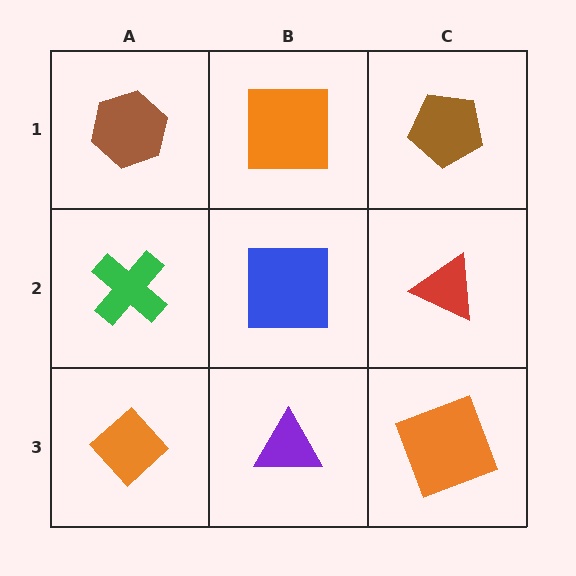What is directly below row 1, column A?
A green cross.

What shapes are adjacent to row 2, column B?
An orange square (row 1, column B), a purple triangle (row 3, column B), a green cross (row 2, column A), a red triangle (row 2, column C).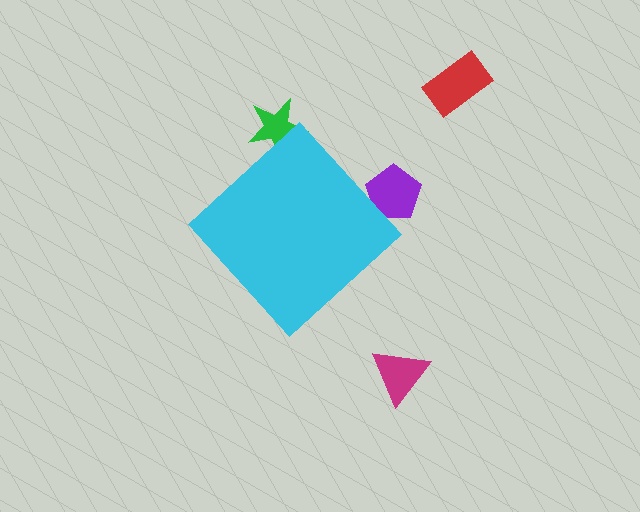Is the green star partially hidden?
Yes, the green star is partially hidden behind the cyan diamond.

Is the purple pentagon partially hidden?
Yes, the purple pentagon is partially hidden behind the cyan diamond.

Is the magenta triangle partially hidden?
No, the magenta triangle is fully visible.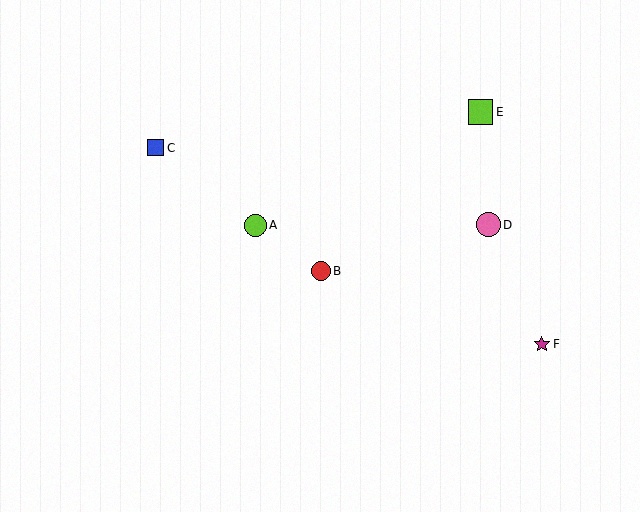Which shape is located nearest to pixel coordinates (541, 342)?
The magenta star (labeled F) at (542, 344) is nearest to that location.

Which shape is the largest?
The lime square (labeled E) is the largest.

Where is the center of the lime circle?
The center of the lime circle is at (256, 225).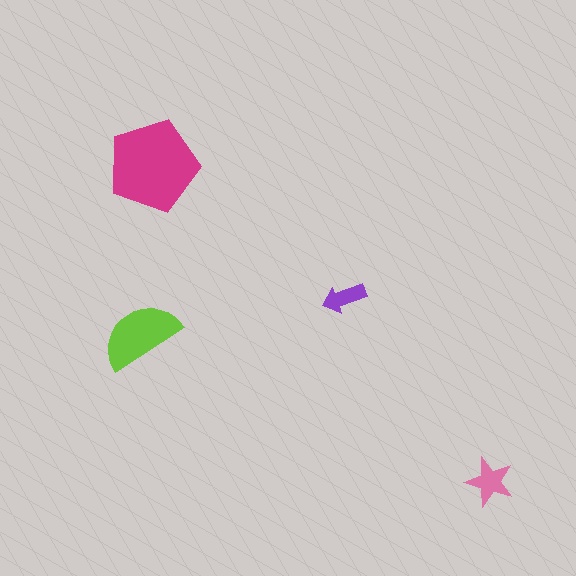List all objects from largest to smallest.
The magenta pentagon, the lime semicircle, the pink star, the purple arrow.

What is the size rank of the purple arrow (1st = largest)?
4th.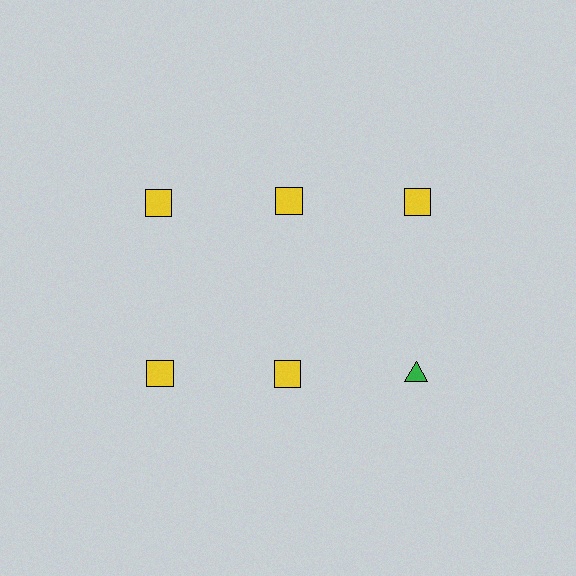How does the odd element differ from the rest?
It differs in both color (green instead of yellow) and shape (triangle instead of square).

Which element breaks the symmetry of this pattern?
The green triangle in the second row, center column breaks the symmetry. All other shapes are yellow squares.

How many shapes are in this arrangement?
There are 6 shapes arranged in a grid pattern.